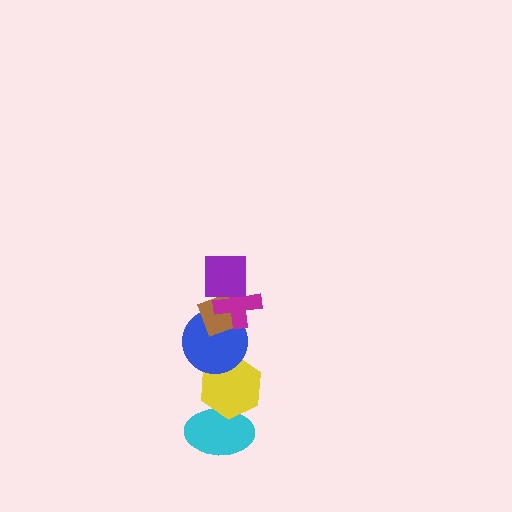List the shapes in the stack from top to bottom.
From top to bottom: the purple square, the magenta cross, the brown diamond, the blue circle, the yellow hexagon, the cyan ellipse.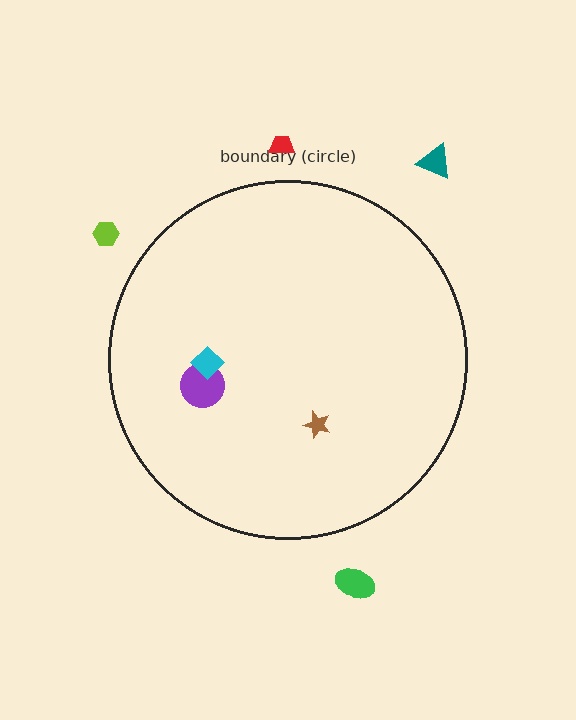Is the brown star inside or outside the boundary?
Inside.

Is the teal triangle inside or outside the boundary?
Outside.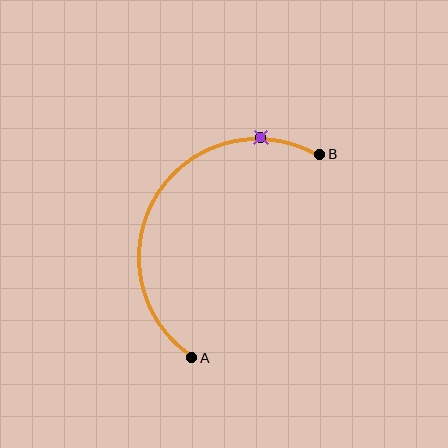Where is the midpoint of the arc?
The arc midpoint is the point on the curve farthest from the straight line joining A and B. It sits to the left of that line.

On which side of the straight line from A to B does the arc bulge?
The arc bulges to the left of the straight line connecting A and B.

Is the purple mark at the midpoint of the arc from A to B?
No. The purple mark lies on the arc but is closer to endpoint B. The arc midpoint would be at the point on the curve equidistant along the arc from both A and B.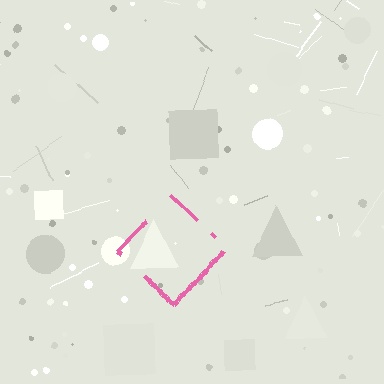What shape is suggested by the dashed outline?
The dashed outline suggests a diamond.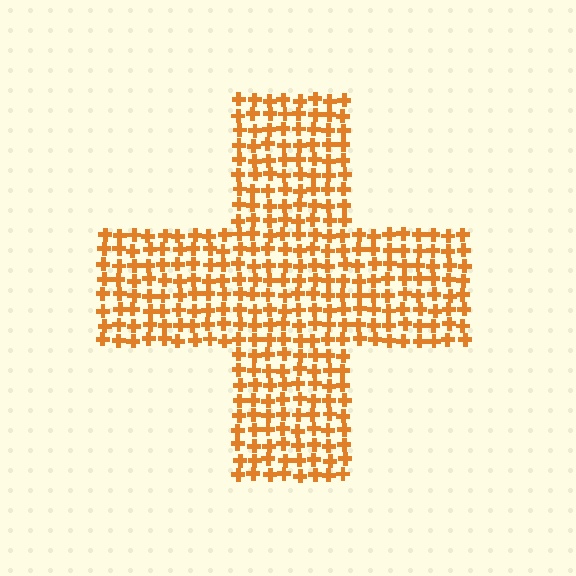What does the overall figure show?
The overall figure shows a cross.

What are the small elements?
The small elements are crosses.